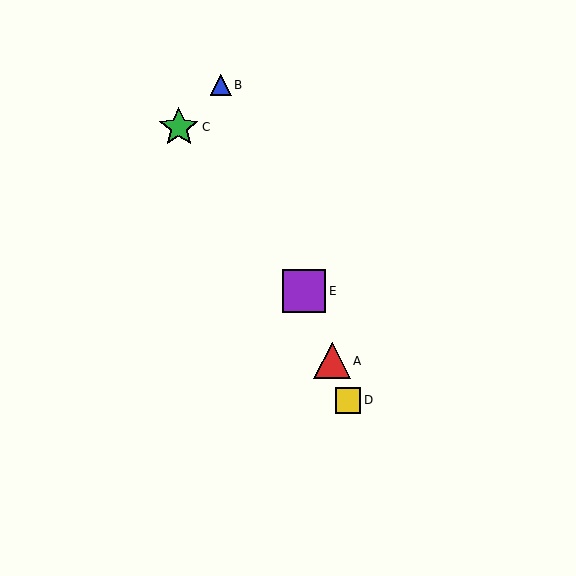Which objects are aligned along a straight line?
Objects A, B, D, E are aligned along a straight line.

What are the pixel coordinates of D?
Object D is at (348, 400).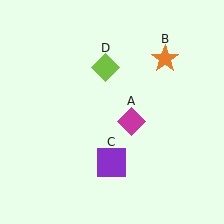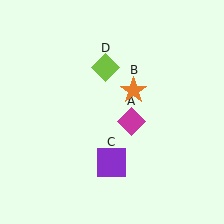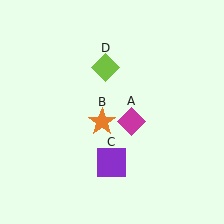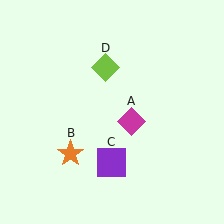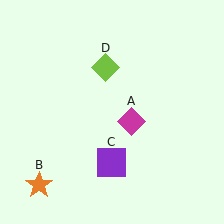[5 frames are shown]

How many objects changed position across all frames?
1 object changed position: orange star (object B).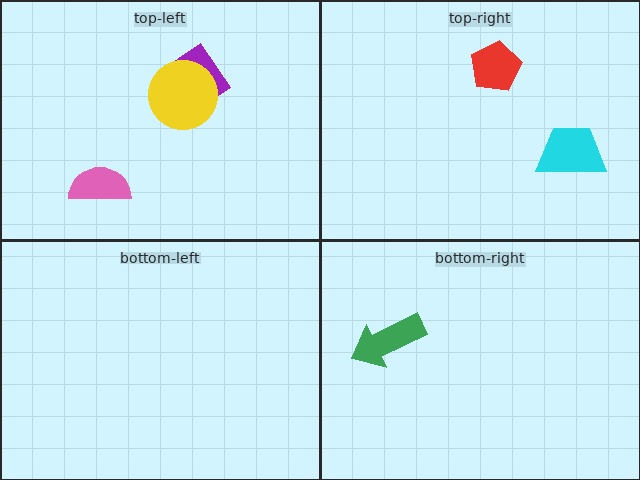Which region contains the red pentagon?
The top-right region.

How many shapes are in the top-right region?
2.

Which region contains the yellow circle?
The top-left region.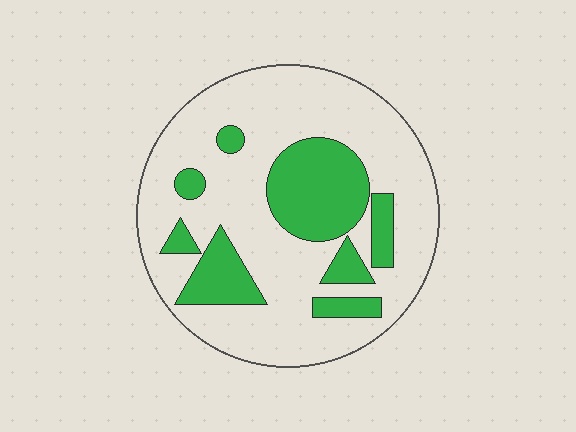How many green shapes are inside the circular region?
8.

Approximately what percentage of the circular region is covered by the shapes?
Approximately 25%.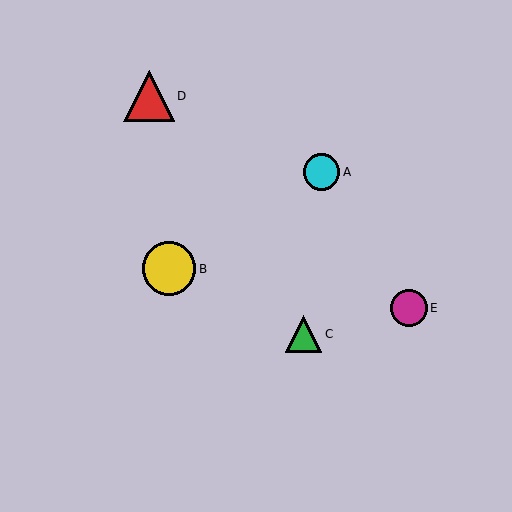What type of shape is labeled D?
Shape D is a red triangle.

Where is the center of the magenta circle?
The center of the magenta circle is at (409, 308).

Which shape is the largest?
The yellow circle (labeled B) is the largest.